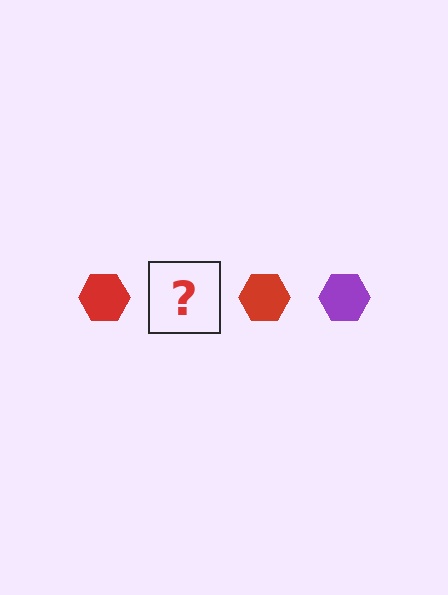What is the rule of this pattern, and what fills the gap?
The rule is that the pattern cycles through red, purple hexagons. The gap should be filled with a purple hexagon.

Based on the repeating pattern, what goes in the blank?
The blank should be a purple hexagon.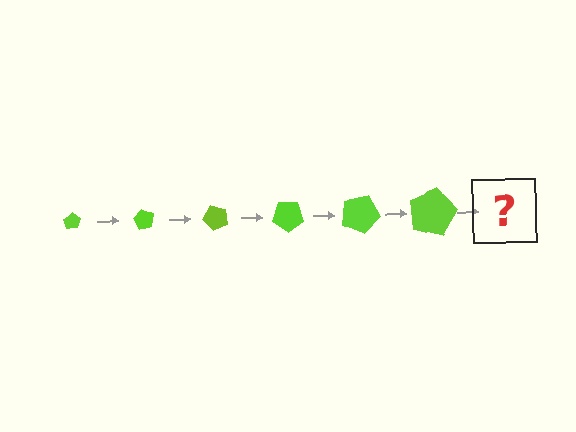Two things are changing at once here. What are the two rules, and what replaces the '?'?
The two rules are that the pentagon grows larger each step and it rotates 60 degrees each step. The '?' should be a pentagon, larger than the previous one and rotated 360 degrees from the start.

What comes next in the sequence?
The next element should be a pentagon, larger than the previous one and rotated 360 degrees from the start.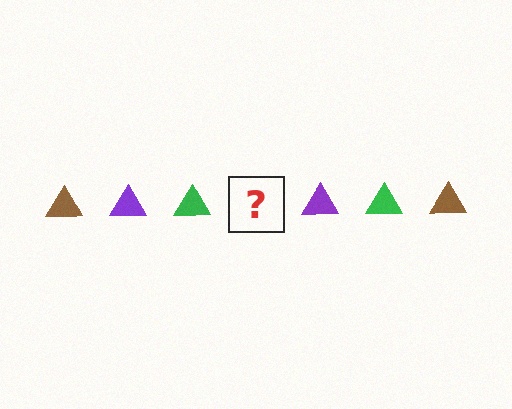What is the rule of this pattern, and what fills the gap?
The rule is that the pattern cycles through brown, purple, green triangles. The gap should be filled with a brown triangle.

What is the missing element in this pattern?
The missing element is a brown triangle.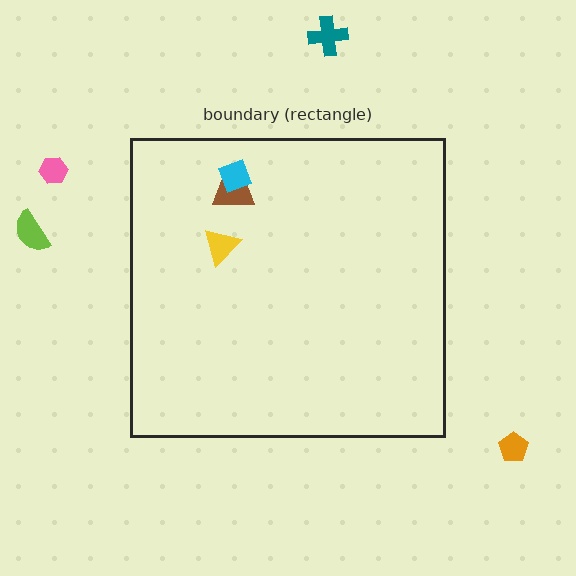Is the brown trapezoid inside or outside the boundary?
Inside.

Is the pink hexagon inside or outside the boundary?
Outside.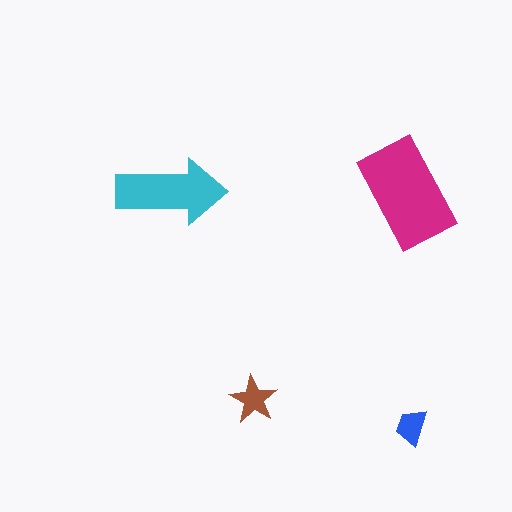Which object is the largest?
The magenta rectangle.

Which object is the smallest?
The blue trapezoid.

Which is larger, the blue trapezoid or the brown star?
The brown star.